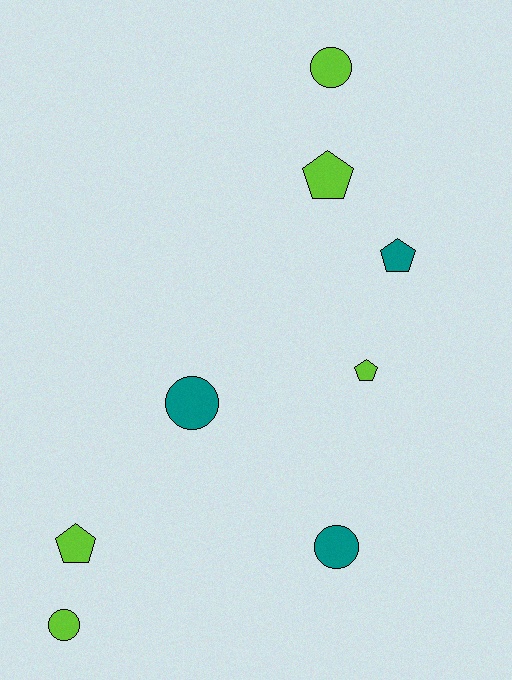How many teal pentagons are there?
There is 1 teal pentagon.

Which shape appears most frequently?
Circle, with 4 objects.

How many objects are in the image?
There are 8 objects.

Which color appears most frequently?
Lime, with 5 objects.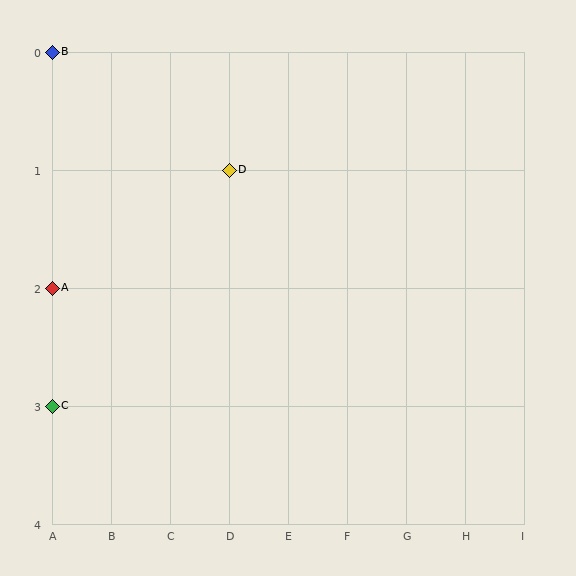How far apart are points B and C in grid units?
Points B and C are 3 rows apart.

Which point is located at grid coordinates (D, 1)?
Point D is at (D, 1).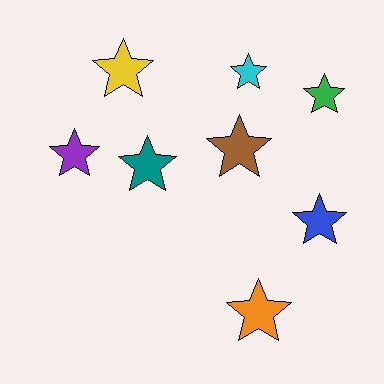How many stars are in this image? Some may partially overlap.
There are 8 stars.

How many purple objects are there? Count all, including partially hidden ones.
There is 1 purple object.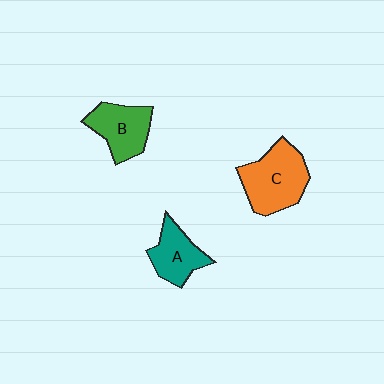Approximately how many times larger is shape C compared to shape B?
Approximately 1.3 times.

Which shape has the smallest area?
Shape A (teal).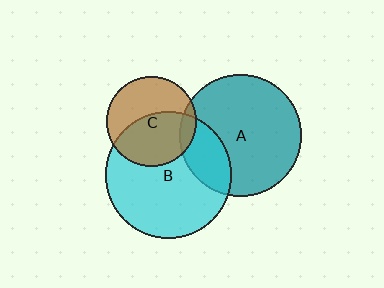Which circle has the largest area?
Circle B (cyan).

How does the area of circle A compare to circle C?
Approximately 1.9 times.